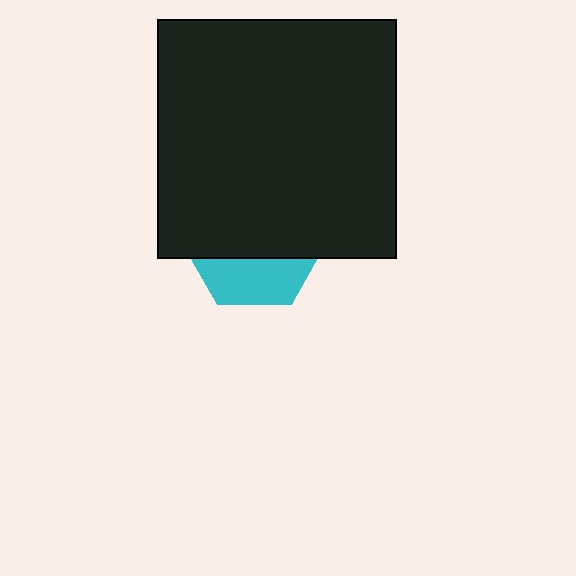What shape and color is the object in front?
The object in front is a black square.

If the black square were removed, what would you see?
You would see the complete cyan hexagon.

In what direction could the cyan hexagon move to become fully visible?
The cyan hexagon could move down. That would shift it out from behind the black square entirely.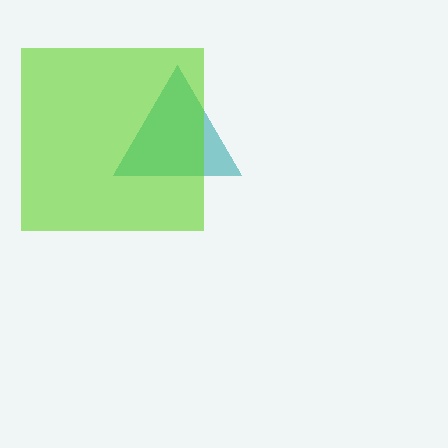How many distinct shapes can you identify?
There are 2 distinct shapes: a teal triangle, a lime square.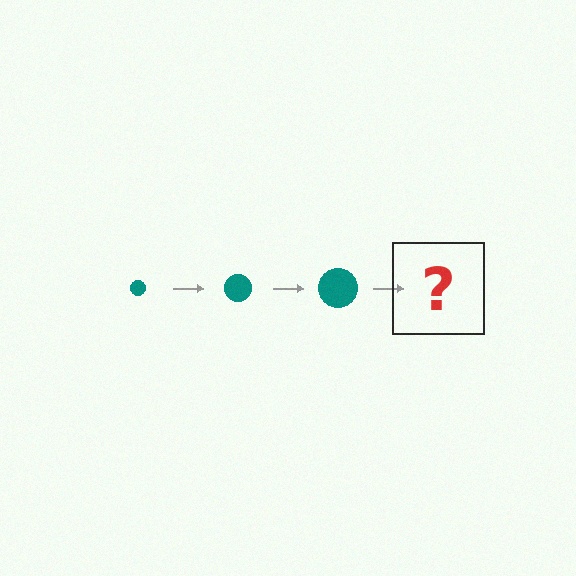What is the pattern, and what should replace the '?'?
The pattern is that the circle gets progressively larger each step. The '?' should be a teal circle, larger than the previous one.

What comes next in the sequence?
The next element should be a teal circle, larger than the previous one.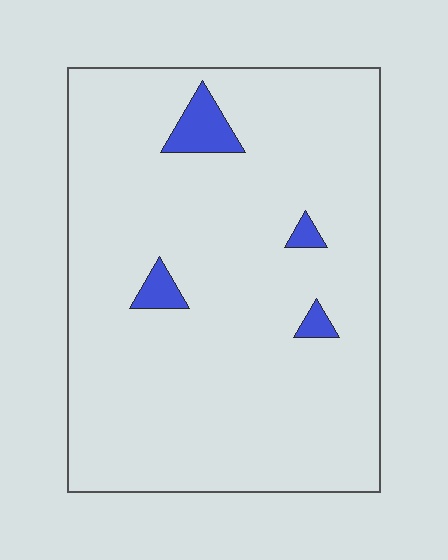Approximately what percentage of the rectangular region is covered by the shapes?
Approximately 5%.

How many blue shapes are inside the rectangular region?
4.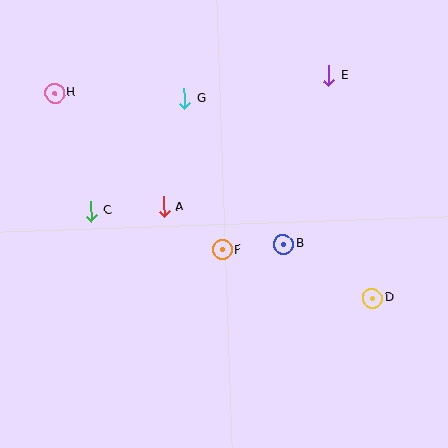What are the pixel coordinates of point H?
Point H is at (55, 93).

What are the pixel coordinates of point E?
Point E is at (329, 76).